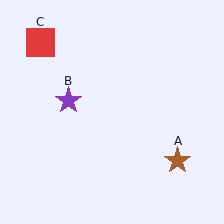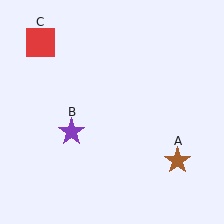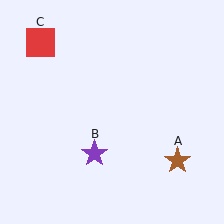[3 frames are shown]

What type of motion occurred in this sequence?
The purple star (object B) rotated counterclockwise around the center of the scene.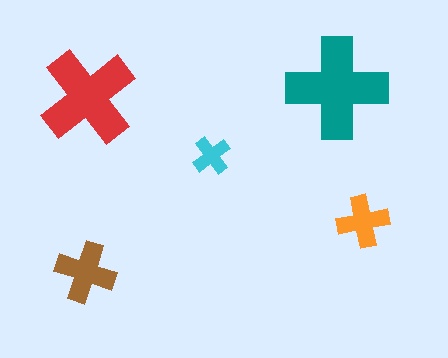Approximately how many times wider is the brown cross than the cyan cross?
About 1.5 times wider.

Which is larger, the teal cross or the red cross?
The teal one.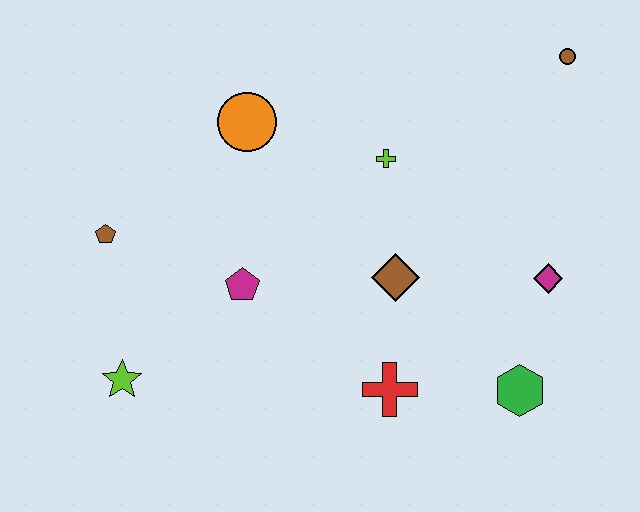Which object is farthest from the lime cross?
The lime star is farthest from the lime cross.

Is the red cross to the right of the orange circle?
Yes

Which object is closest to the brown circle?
The lime cross is closest to the brown circle.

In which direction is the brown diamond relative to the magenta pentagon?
The brown diamond is to the right of the magenta pentagon.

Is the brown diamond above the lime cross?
No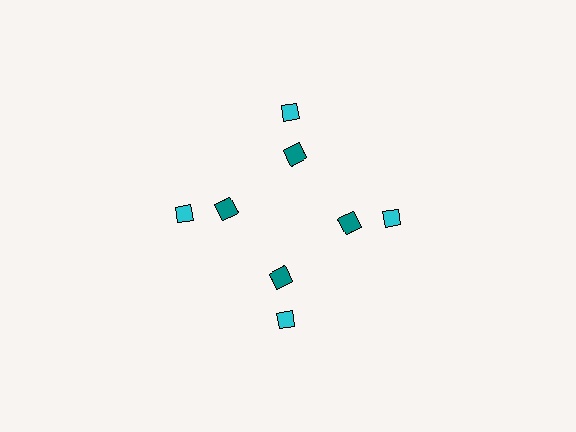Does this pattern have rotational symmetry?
Yes, this pattern has 4-fold rotational symmetry. It looks the same after rotating 90 degrees around the center.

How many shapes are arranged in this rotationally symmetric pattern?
There are 8 shapes, arranged in 4 groups of 2.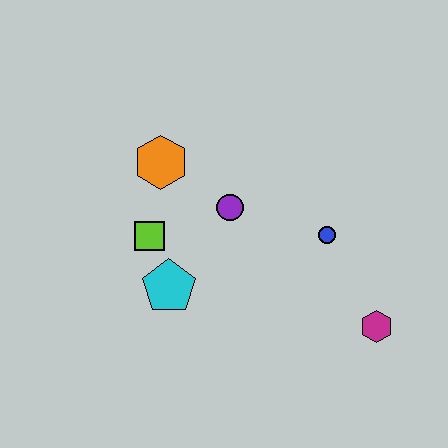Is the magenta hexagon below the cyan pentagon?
Yes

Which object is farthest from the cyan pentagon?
The magenta hexagon is farthest from the cyan pentagon.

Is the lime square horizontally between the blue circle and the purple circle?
No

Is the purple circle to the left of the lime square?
No